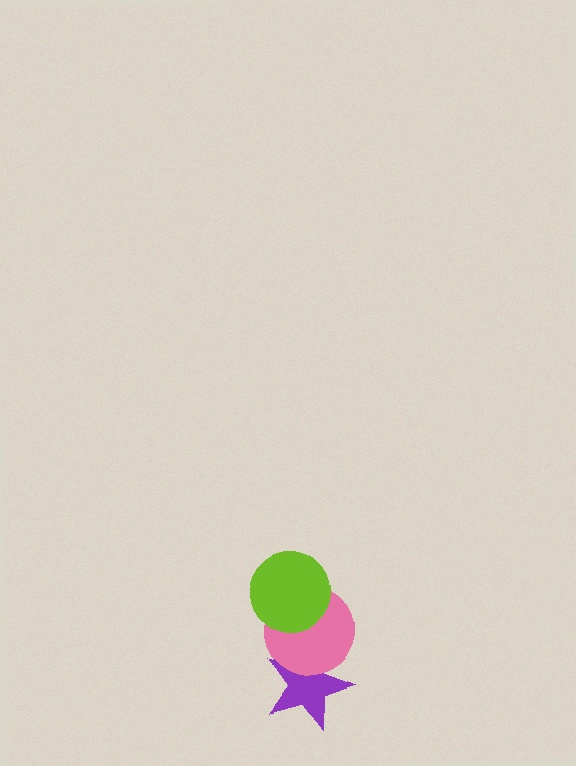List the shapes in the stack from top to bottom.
From top to bottom: the lime circle, the pink circle, the purple star.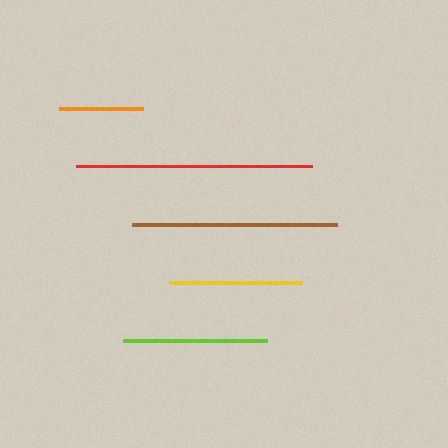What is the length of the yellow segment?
The yellow segment is approximately 133 pixels long.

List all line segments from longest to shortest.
From longest to shortest: red, brown, lime, yellow, orange.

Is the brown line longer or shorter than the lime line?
The brown line is longer than the lime line.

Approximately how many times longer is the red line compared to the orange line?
The red line is approximately 2.8 times the length of the orange line.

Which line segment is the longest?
The red line is the longest at approximately 236 pixels.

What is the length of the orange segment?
The orange segment is approximately 83 pixels long.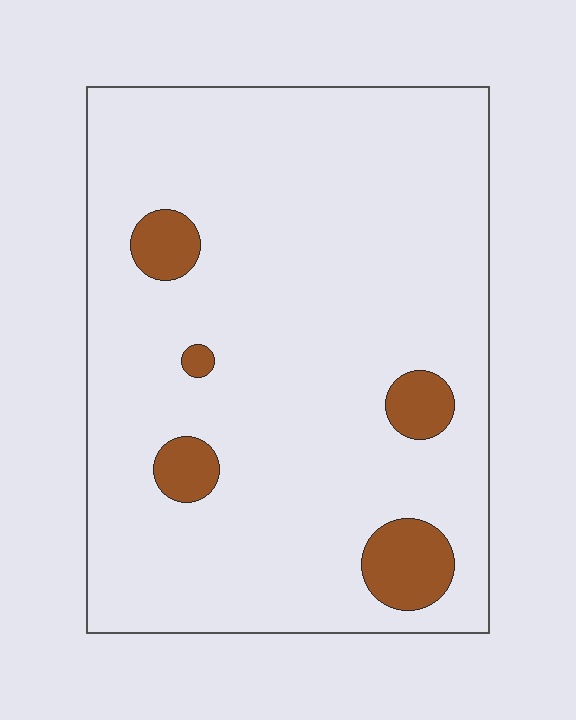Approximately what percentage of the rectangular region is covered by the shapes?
Approximately 10%.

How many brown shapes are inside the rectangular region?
5.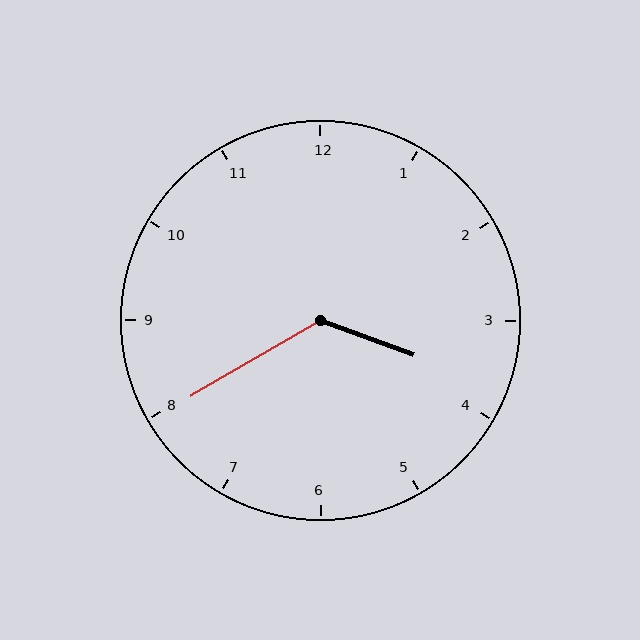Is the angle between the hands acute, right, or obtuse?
It is obtuse.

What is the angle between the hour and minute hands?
Approximately 130 degrees.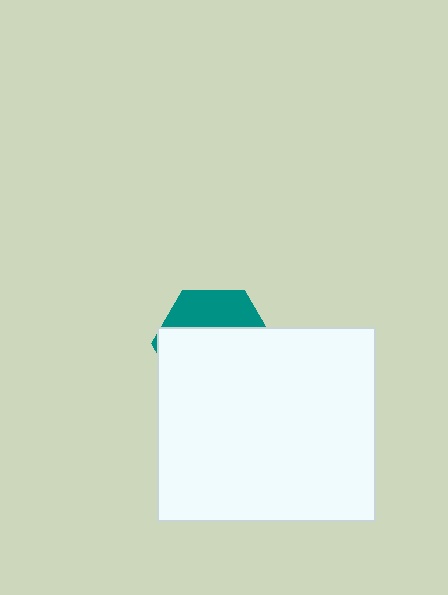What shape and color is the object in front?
The object in front is a white rectangle.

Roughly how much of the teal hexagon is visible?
A small part of it is visible (roughly 32%).